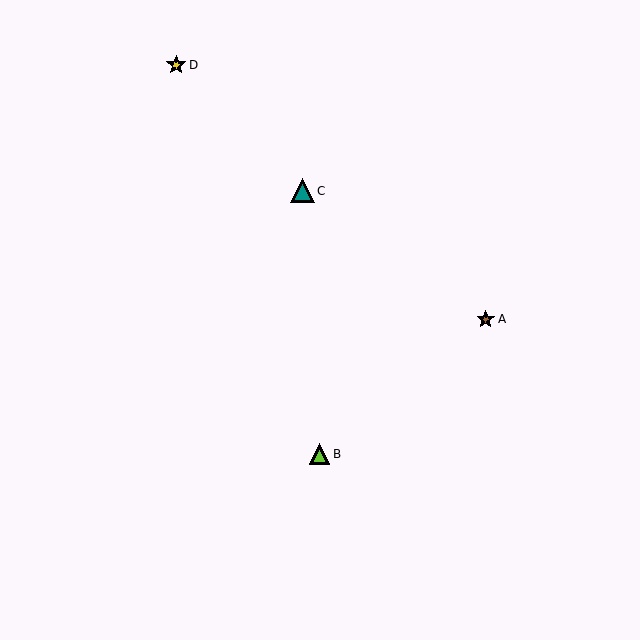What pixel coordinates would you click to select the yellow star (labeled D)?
Click at (176, 65) to select the yellow star D.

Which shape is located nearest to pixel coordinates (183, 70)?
The yellow star (labeled D) at (176, 65) is nearest to that location.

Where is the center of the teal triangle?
The center of the teal triangle is at (302, 191).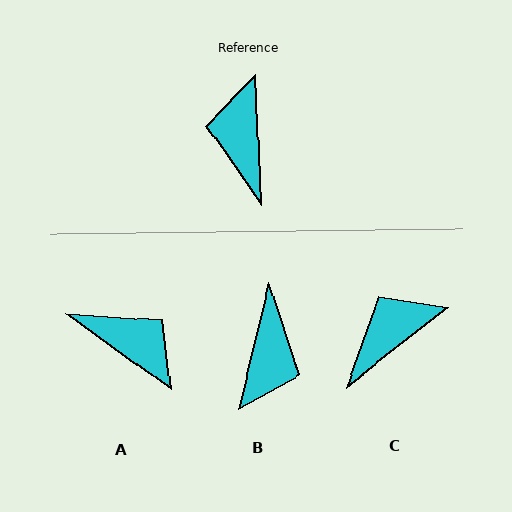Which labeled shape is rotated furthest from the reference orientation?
B, about 164 degrees away.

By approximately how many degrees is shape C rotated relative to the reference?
Approximately 54 degrees clockwise.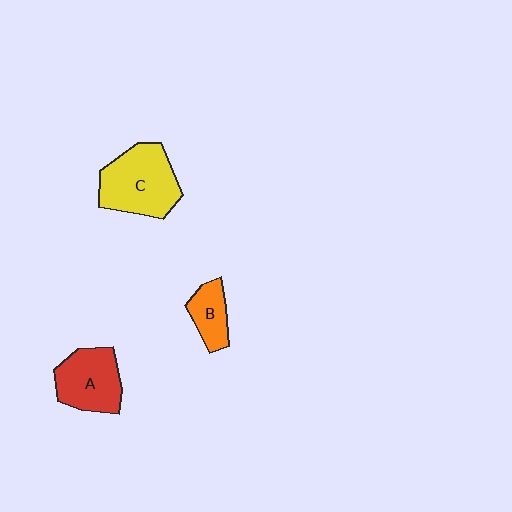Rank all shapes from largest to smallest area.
From largest to smallest: C (yellow), A (red), B (orange).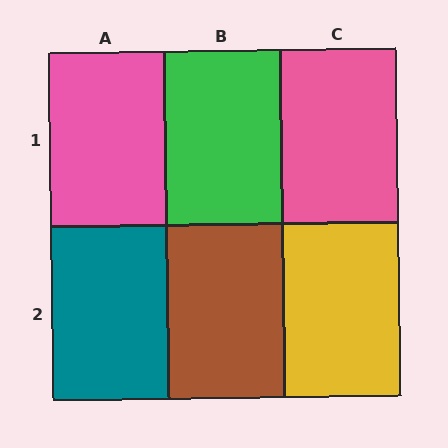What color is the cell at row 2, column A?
Teal.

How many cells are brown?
1 cell is brown.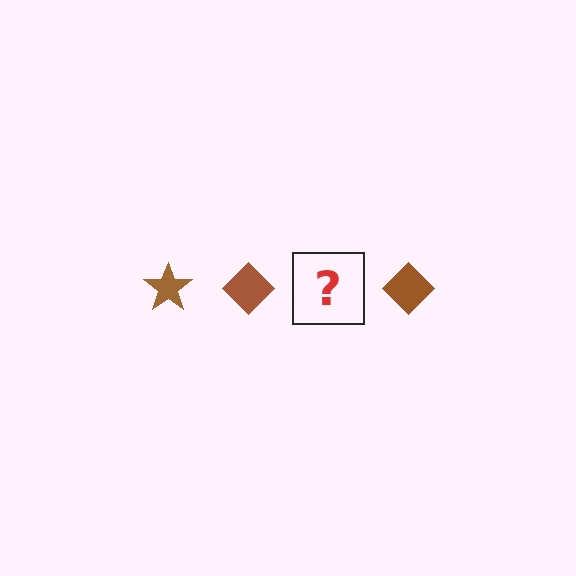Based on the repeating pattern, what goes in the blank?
The blank should be a brown star.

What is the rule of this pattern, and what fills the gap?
The rule is that the pattern cycles through star, diamond shapes in brown. The gap should be filled with a brown star.